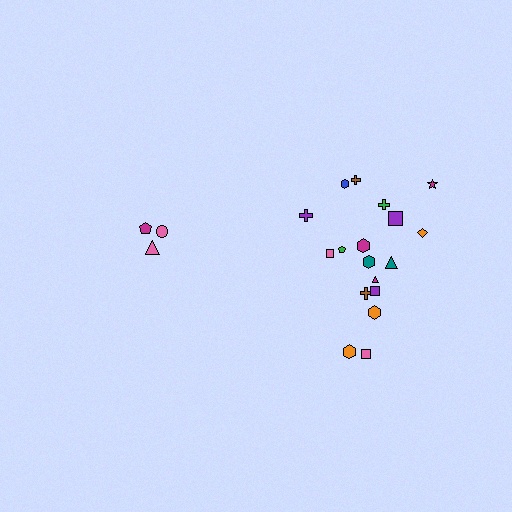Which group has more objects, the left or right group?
The right group.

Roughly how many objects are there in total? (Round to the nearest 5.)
Roughly 20 objects in total.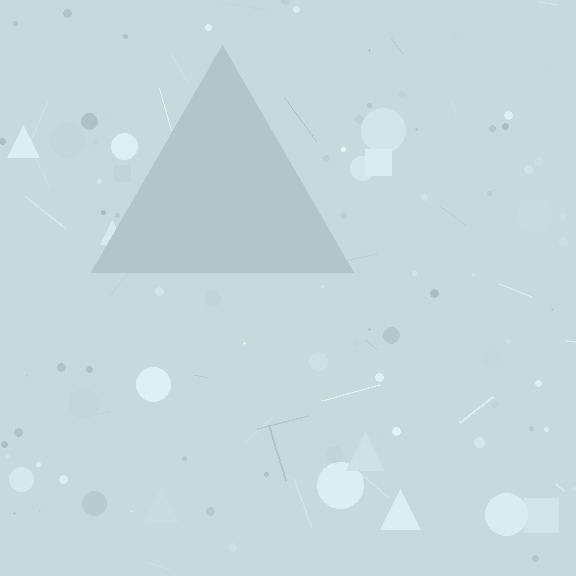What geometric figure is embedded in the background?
A triangle is embedded in the background.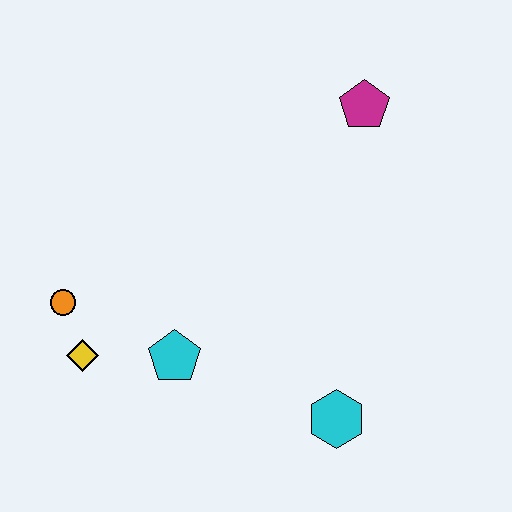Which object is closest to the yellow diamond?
The orange circle is closest to the yellow diamond.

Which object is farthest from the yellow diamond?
The magenta pentagon is farthest from the yellow diamond.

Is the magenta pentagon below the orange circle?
No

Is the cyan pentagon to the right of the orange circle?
Yes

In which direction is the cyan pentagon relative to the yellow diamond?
The cyan pentagon is to the right of the yellow diamond.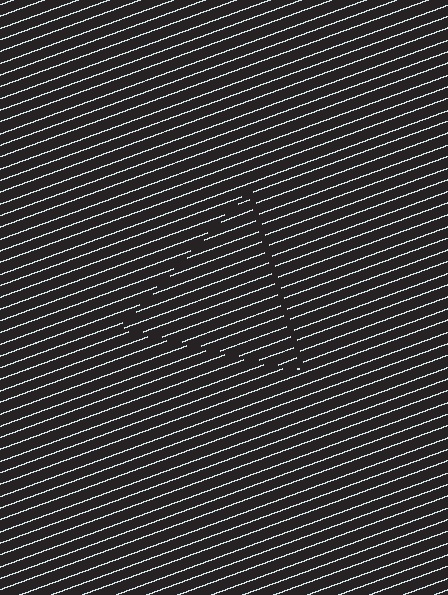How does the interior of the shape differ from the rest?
The interior of the shape contains the same grating, shifted by half a period — the contour is defined by the phase discontinuity where line-ends from the inner and outer gratings abut.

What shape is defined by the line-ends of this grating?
An illusory triangle. The interior of the shape contains the same grating, shifted by half a period — the contour is defined by the phase discontinuity where line-ends from the inner and outer gratings abut.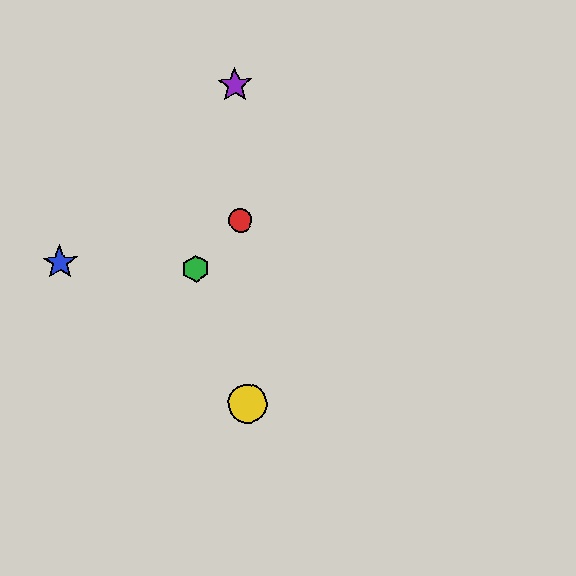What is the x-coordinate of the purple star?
The purple star is at x≈235.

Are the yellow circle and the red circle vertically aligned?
Yes, both are at x≈248.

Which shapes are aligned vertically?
The red circle, the yellow circle, the purple star are aligned vertically.